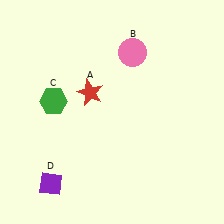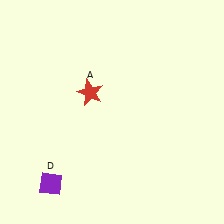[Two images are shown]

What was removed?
The green hexagon (C), the pink circle (B) were removed in Image 2.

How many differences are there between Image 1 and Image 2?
There are 2 differences between the two images.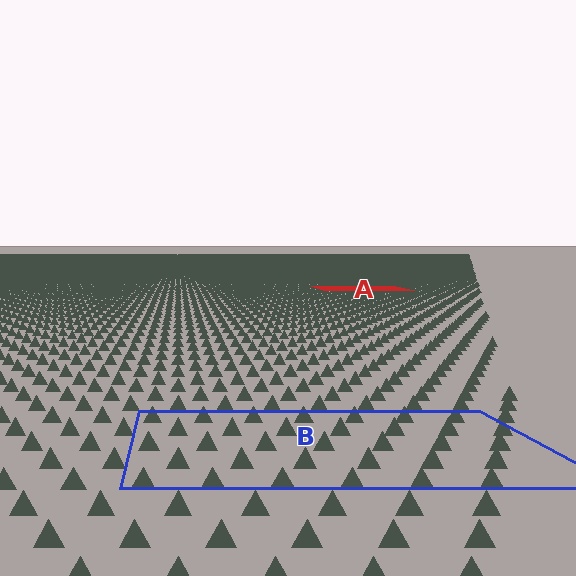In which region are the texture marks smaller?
The texture marks are smaller in region A, because it is farther away.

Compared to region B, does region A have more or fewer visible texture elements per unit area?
Region A has more texture elements per unit area — they are packed more densely because it is farther away.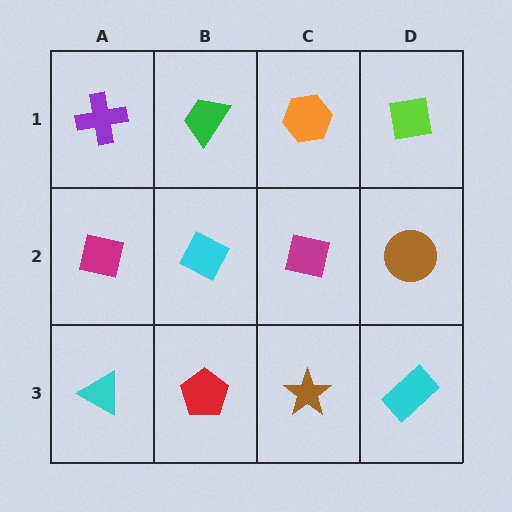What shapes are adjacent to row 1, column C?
A magenta square (row 2, column C), a green trapezoid (row 1, column B), a lime square (row 1, column D).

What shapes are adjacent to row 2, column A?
A purple cross (row 1, column A), a cyan triangle (row 3, column A), a cyan diamond (row 2, column B).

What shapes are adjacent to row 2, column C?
An orange hexagon (row 1, column C), a brown star (row 3, column C), a cyan diamond (row 2, column B), a brown circle (row 2, column D).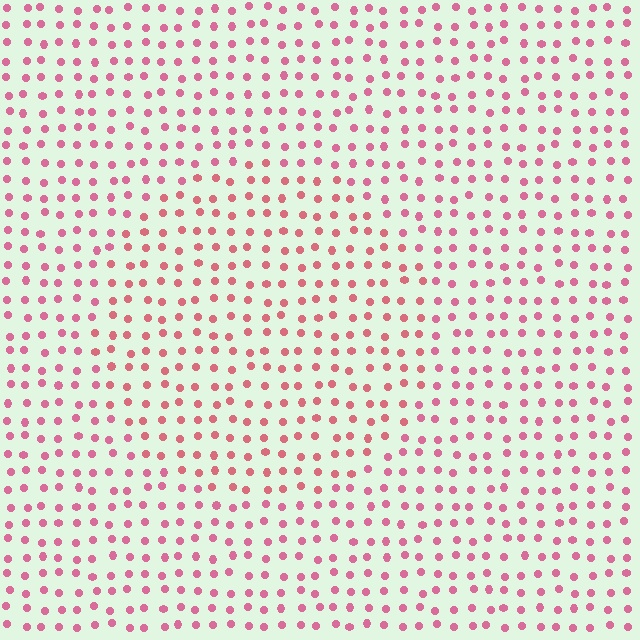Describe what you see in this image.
The image is filled with small pink elements in a uniform arrangement. A circle-shaped region is visible where the elements are tinted to a slightly different hue, forming a subtle color boundary.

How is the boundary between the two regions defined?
The boundary is defined purely by a slight shift in hue (about 17 degrees). Spacing, size, and orientation are identical on both sides.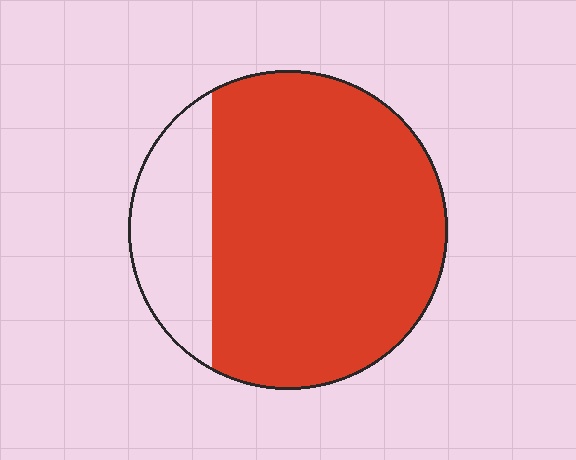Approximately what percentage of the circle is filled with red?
Approximately 80%.